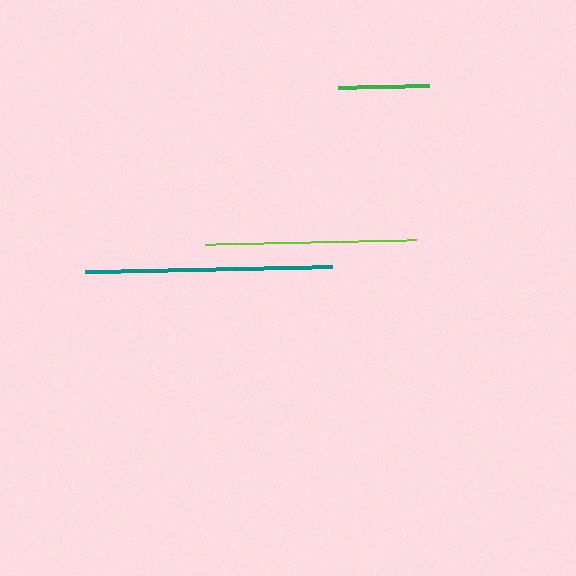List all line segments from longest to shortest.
From longest to shortest: teal, lime, green.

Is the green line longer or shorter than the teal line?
The teal line is longer than the green line.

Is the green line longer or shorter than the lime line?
The lime line is longer than the green line.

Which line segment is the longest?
The teal line is the longest at approximately 246 pixels.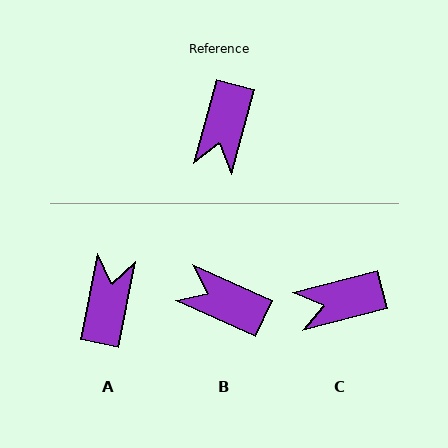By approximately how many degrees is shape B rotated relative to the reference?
Approximately 100 degrees clockwise.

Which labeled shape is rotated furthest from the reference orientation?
A, about 176 degrees away.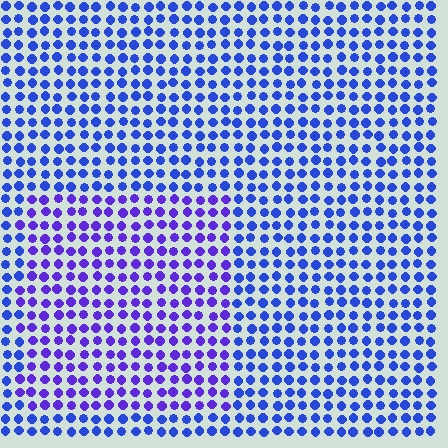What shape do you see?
I see a rectangle.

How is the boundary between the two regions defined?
The boundary is defined purely by a slight shift in hue (about 29 degrees). Spacing, size, and orientation are identical on both sides.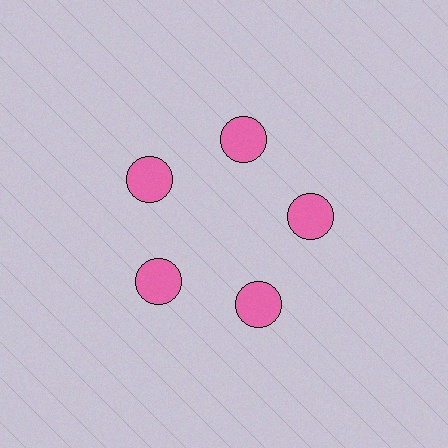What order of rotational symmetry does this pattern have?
This pattern has 5-fold rotational symmetry.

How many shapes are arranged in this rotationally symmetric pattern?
There are 5 shapes, arranged in 5 groups of 1.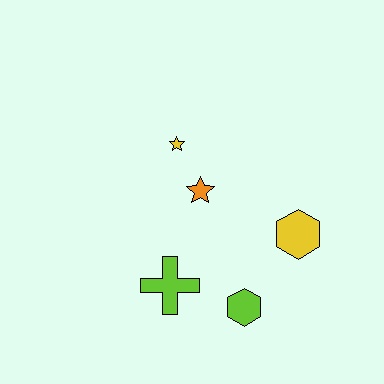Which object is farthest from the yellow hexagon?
The yellow star is farthest from the yellow hexagon.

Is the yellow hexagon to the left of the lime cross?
No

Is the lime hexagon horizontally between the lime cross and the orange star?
No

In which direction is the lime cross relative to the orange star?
The lime cross is below the orange star.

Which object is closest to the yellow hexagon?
The lime hexagon is closest to the yellow hexagon.